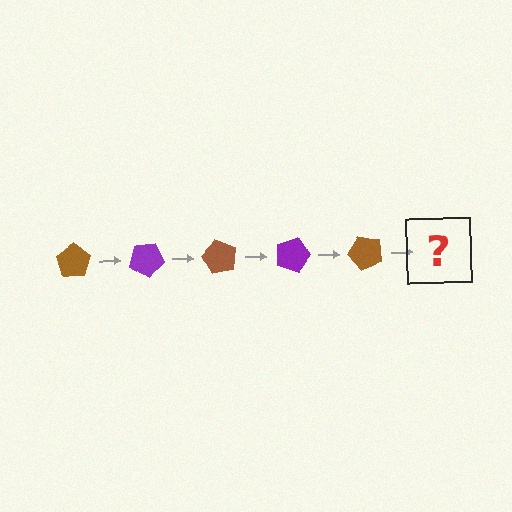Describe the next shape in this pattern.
It should be a purple pentagon, rotated 150 degrees from the start.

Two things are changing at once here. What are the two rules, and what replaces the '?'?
The two rules are that it rotates 30 degrees each step and the color cycles through brown and purple. The '?' should be a purple pentagon, rotated 150 degrees from the start.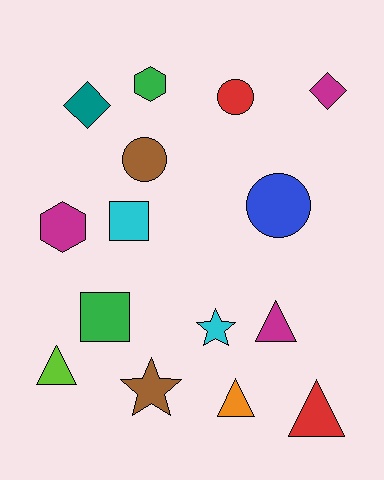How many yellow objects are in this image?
There are no yellow objects.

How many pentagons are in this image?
There are no pentagons.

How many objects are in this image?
There are 15 objects.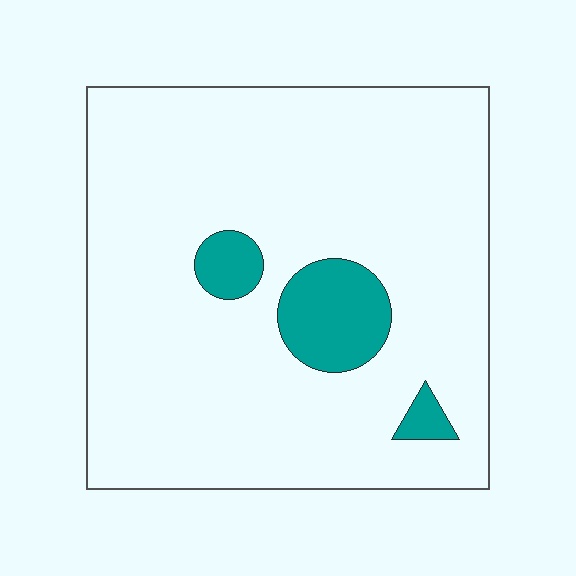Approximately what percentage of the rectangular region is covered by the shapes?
Approximately 10%.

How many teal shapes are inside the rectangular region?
3.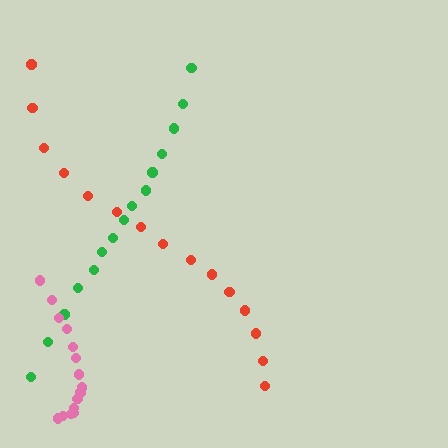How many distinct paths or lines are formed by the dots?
There are 3 distinct paths.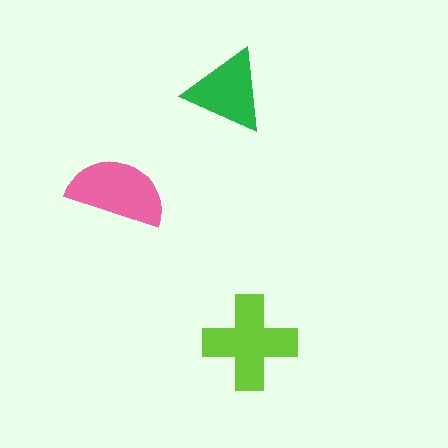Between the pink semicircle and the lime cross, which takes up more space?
The lime cross.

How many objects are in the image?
There are 3 objects in the image.